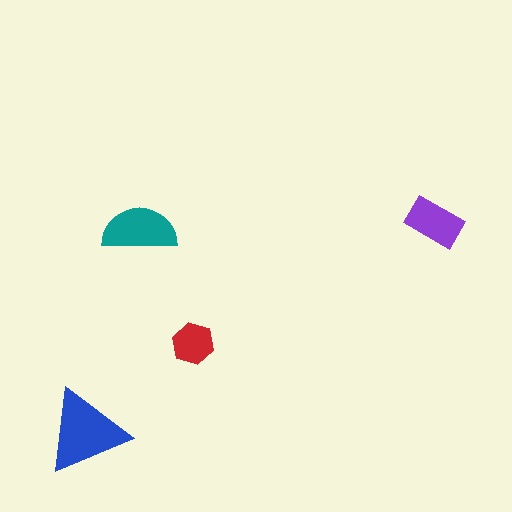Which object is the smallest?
The red hexagon.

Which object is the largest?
The blue triangle.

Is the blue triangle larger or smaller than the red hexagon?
Larger.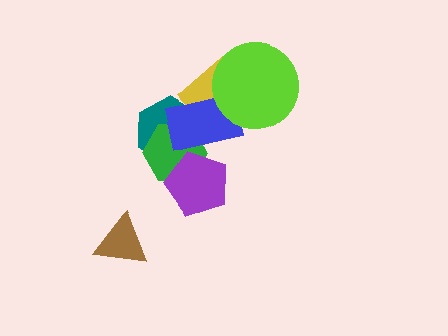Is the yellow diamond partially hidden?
Yes, it is partially covered by another shape.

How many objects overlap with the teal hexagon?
4 objects overlap with the teal hexagon.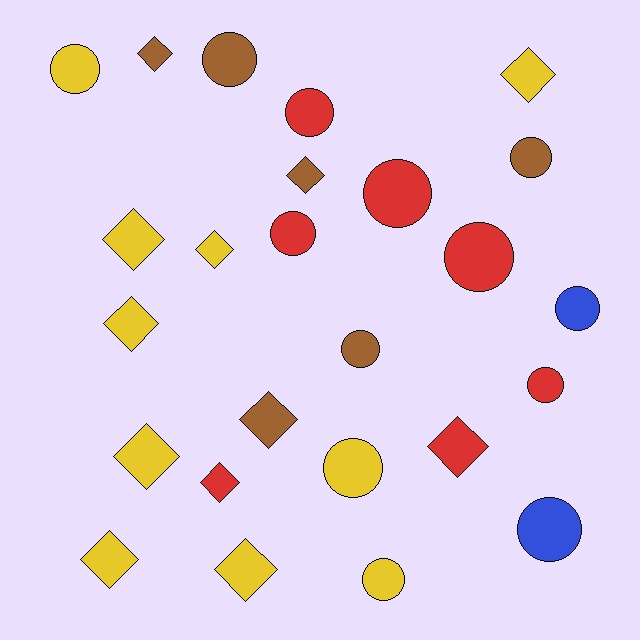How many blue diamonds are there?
There are no blue diamonds.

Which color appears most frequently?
Yellow, with 10 objects.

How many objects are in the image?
There are 25 objects.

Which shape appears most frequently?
Circle, with 13 objects.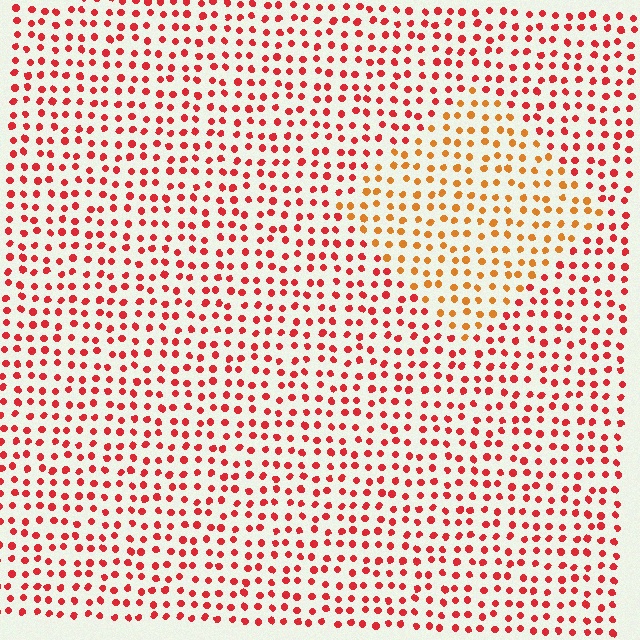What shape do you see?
I see a diamond.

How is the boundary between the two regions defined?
The boundary is defined purely by a slight shift in hue (about 34 degrees). Spacing, size, and orientation are identical on both sides.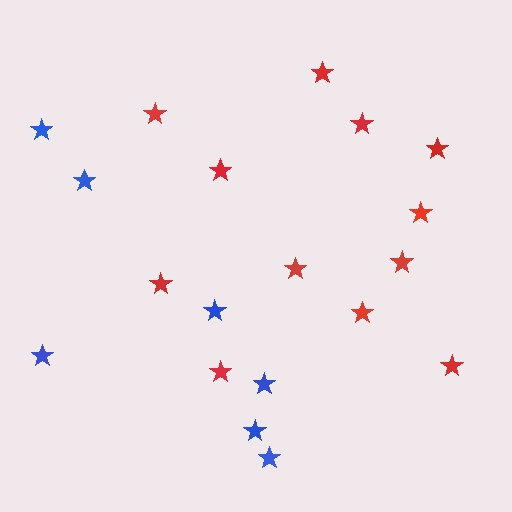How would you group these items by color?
There are 2 groups: one group of blue stars (7) and one group of red stars (12).